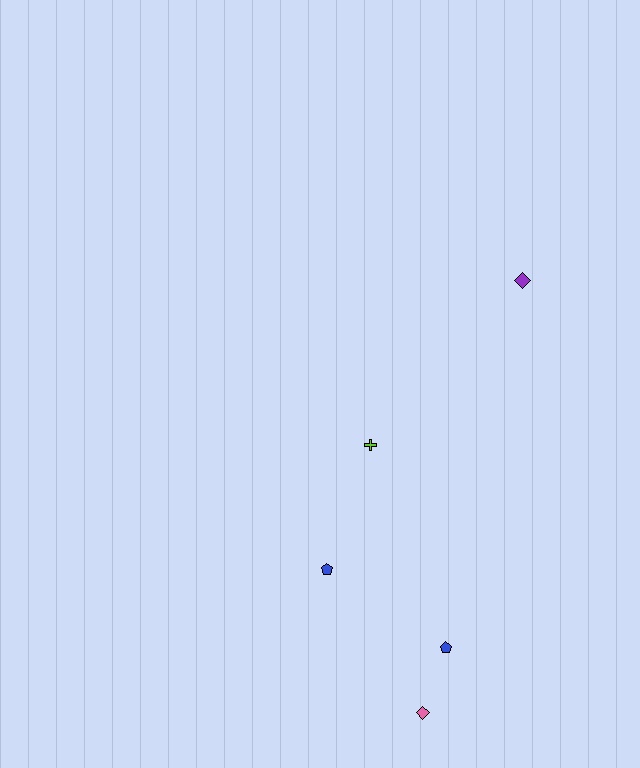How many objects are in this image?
There are 5 objects.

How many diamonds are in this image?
There are 2 diamonds.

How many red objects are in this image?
There are no red objects.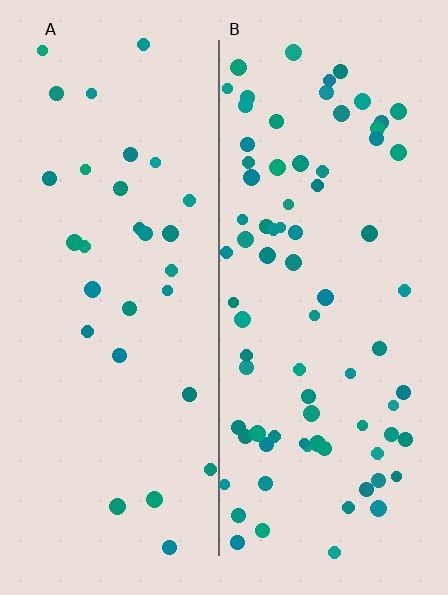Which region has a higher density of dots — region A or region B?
B (the right).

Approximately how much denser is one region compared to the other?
Approximately 2.6× — region B over region A.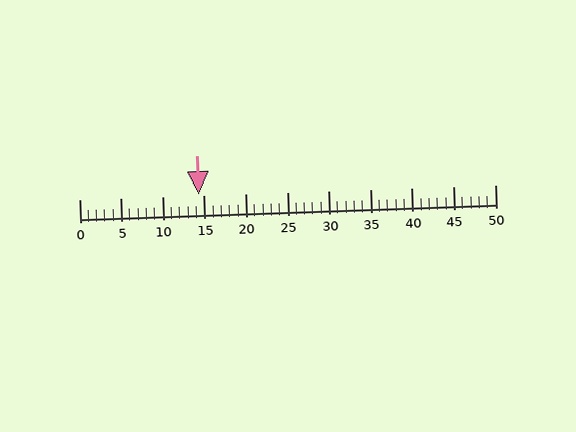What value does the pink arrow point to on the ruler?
The pink arrow points to approximately 14.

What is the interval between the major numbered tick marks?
The major tick marks are spaced 5 units apart.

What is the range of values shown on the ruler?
The ruler shows values from 0 to 50.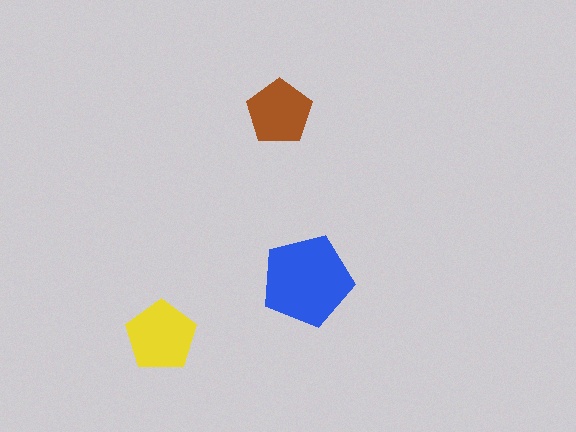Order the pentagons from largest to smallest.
the blue one, the yellow one, the brown one.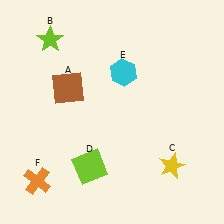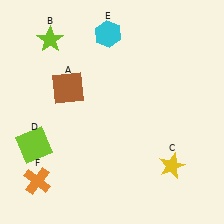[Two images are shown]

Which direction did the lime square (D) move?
The lime square (D) moved left.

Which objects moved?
The objects that moved are: the lime square (D), the cyan hexagon (E).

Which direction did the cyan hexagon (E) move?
The cyan hexagon (E) moved up.